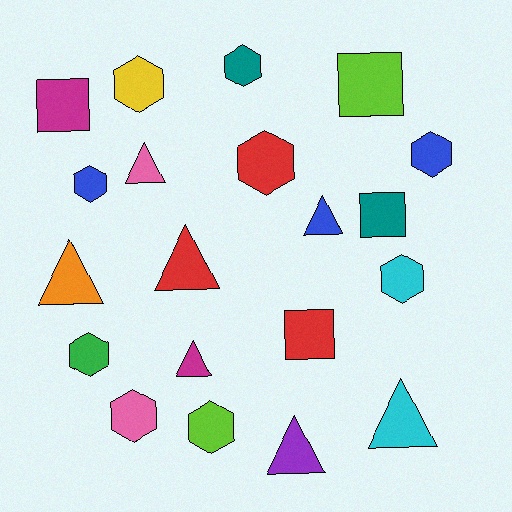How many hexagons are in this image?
There are 9 hexagons.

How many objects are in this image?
There are 20 objects.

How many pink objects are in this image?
There are 2 pink objects.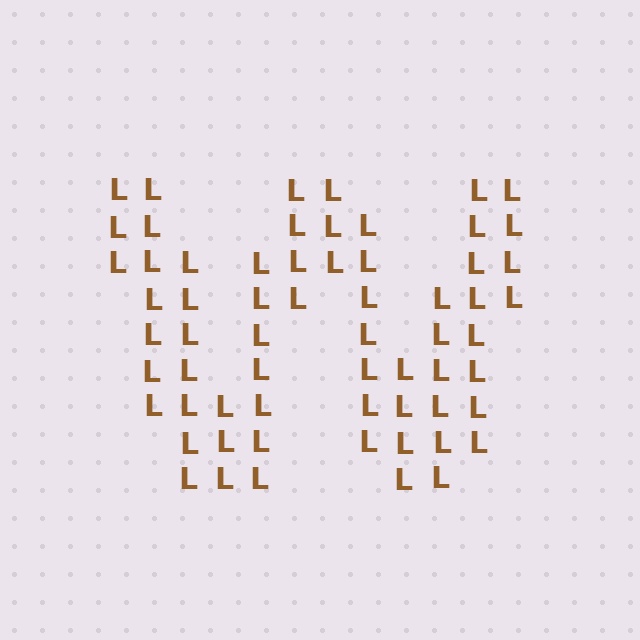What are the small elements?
The small elements are letter L's.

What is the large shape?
The large shape is the letter W.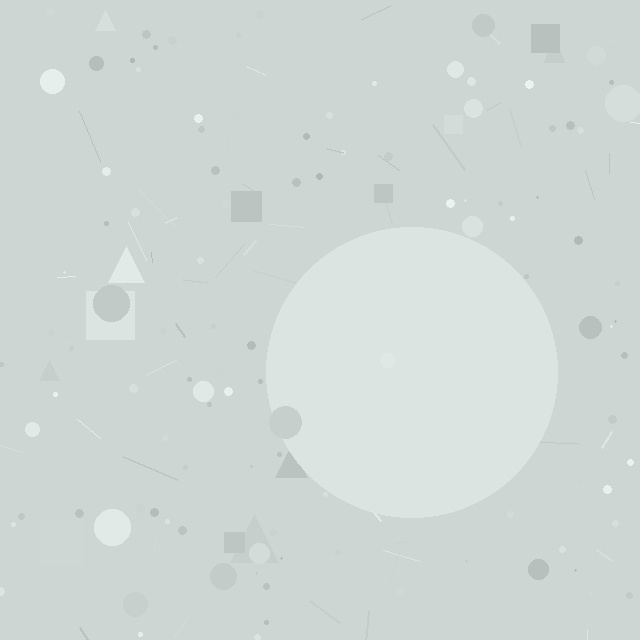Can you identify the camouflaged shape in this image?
The camouflaged shape is a circle.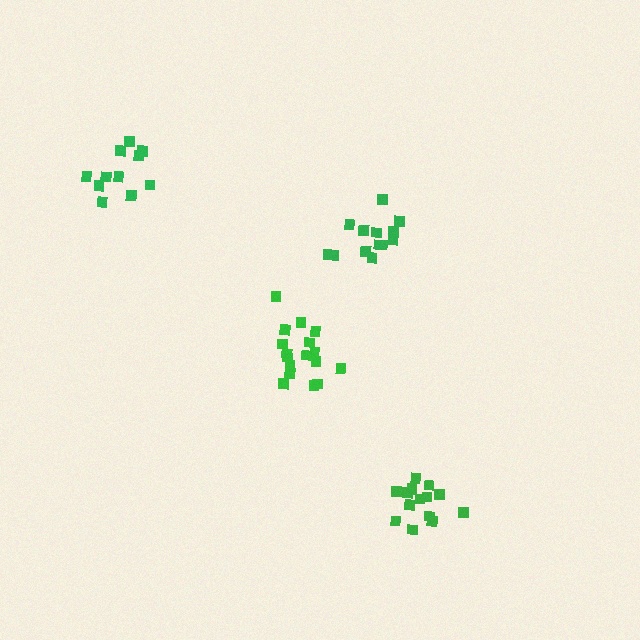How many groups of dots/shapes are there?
There are 4 groups.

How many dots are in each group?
Group 1: 13 dots, Group 2: 14 dots, Group 3: 17 dots, Group 4: 11 dots (55 total).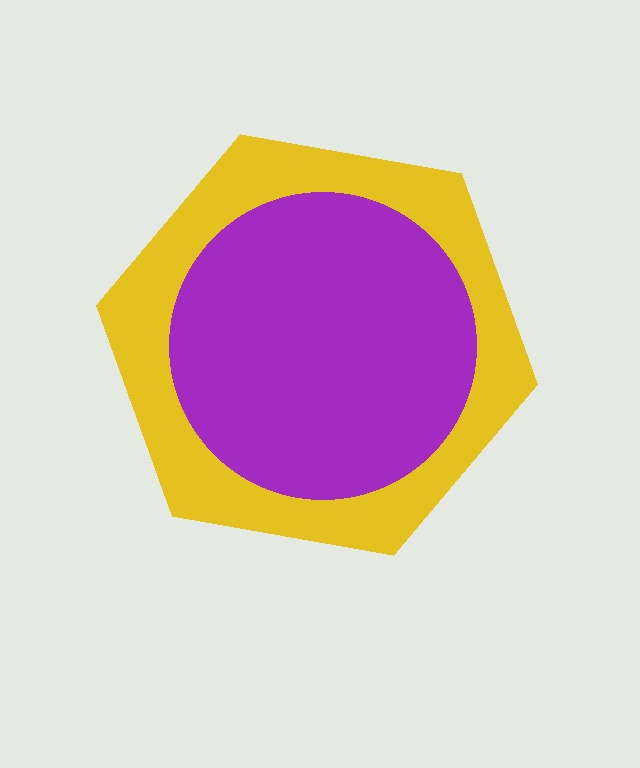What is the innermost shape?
The purple circle.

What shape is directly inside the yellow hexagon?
The purple circle.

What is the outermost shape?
The yellow hexagon.